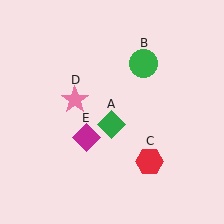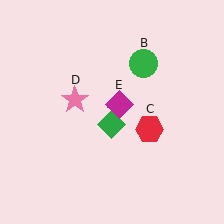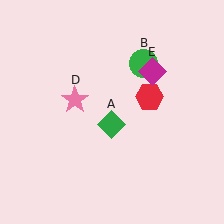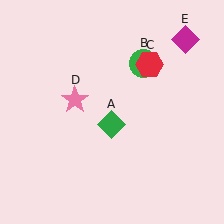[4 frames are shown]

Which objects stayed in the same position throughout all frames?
Green diamond (object A) and green circle (object B) and pink star (object D) remained stationary.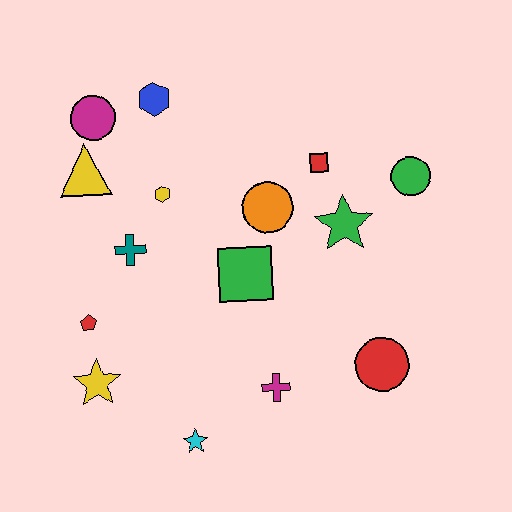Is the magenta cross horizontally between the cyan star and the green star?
Yes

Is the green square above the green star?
No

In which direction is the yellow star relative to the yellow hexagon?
The yellow star is below the yellow hexagon.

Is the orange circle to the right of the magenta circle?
Yes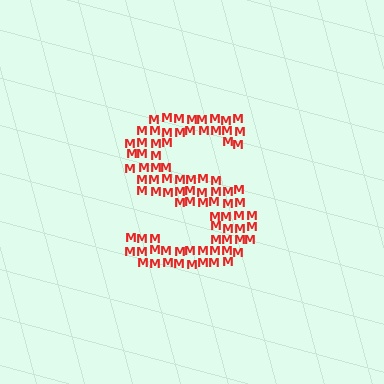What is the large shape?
The large shape is the letter S.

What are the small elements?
The small elements are letter M's.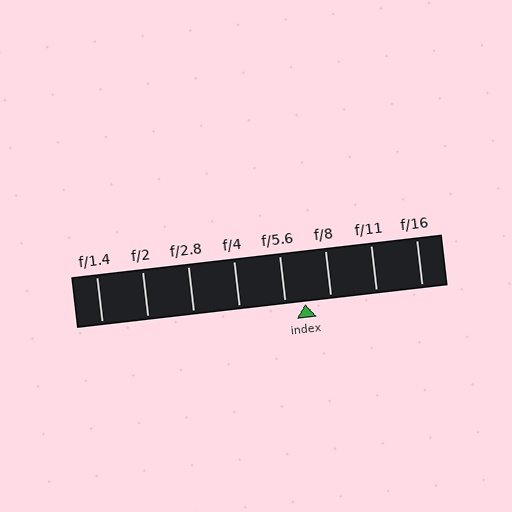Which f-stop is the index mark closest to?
The index mark is closest to f/5.6.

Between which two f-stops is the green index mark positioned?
The index mark is between f/5.6 and f/8.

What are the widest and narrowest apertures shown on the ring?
The widest aperture shown is f/1.4 and the narrowest is f/16.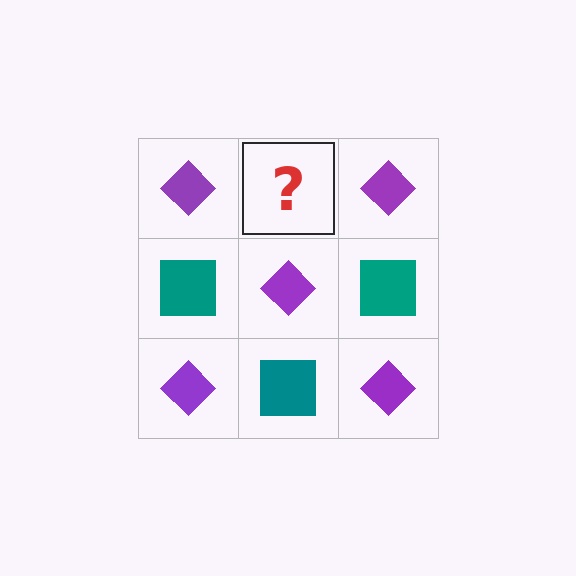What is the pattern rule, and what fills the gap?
The rule is that it alternates purple diamond and teal square in a checkerboard pattern. The gap should be filled with a teal square.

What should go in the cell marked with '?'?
The missing cell should contain a teal square.